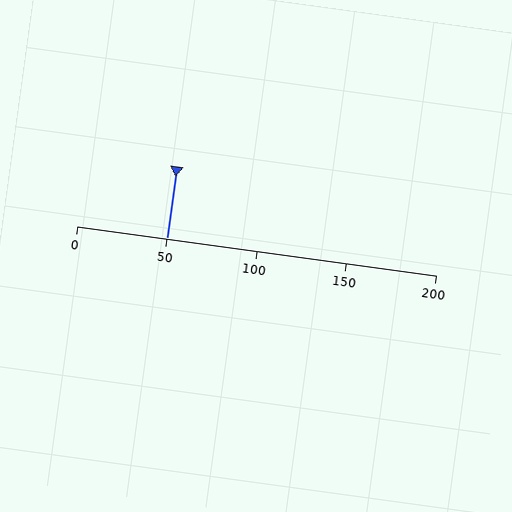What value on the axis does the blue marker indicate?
The marker indicates approximately 50.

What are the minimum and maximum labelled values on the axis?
The axis runs from 0 to 200.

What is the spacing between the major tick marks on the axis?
The major ticks are spaced 50 apart.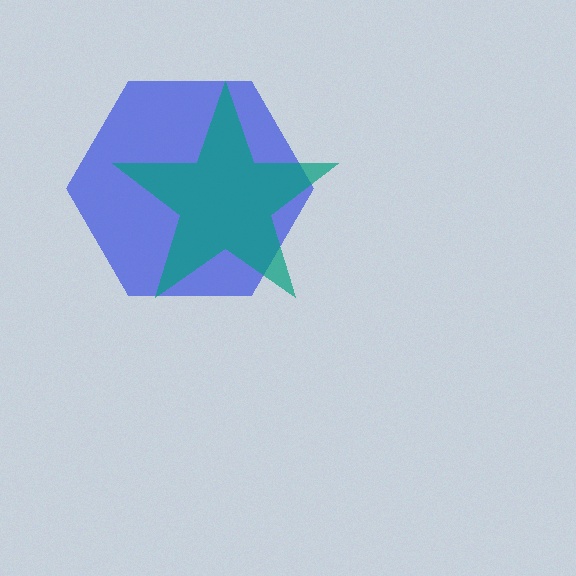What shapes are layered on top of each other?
The layered shapes are: a blue hexagon, a teal star.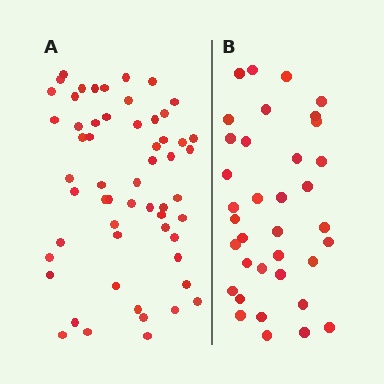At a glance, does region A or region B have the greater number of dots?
Region A (the left region) has more dots.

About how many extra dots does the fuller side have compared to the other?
Region A has approximately 20 more dots than region B.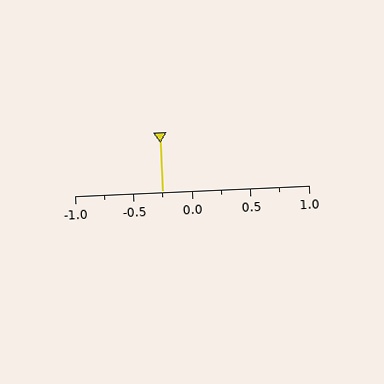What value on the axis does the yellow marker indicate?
The marker indicates approximately -0.25.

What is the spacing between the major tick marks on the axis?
The major ticks are spaced 0.5 apart.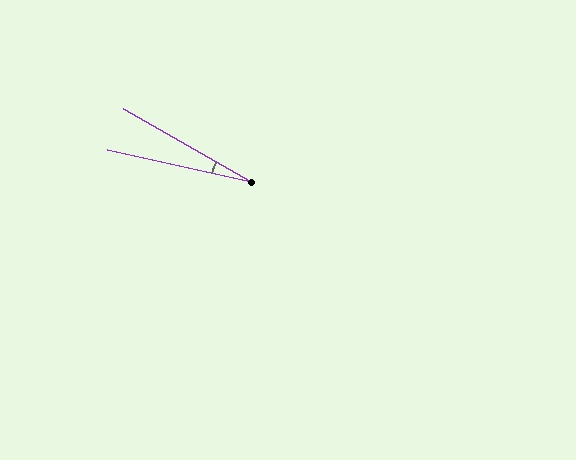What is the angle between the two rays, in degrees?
Approximately 17 degrees.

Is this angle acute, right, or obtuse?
It is acute.